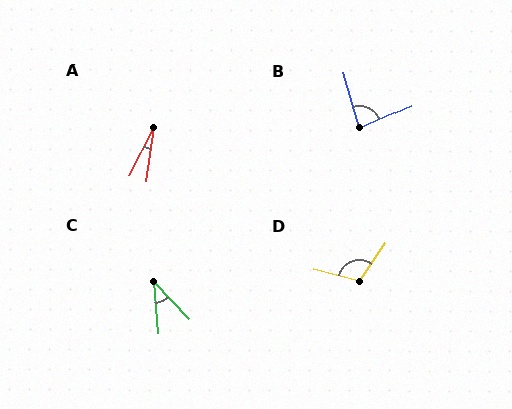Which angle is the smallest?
A, at approximately 19 degrees.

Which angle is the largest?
D, at approximately 109 degrees.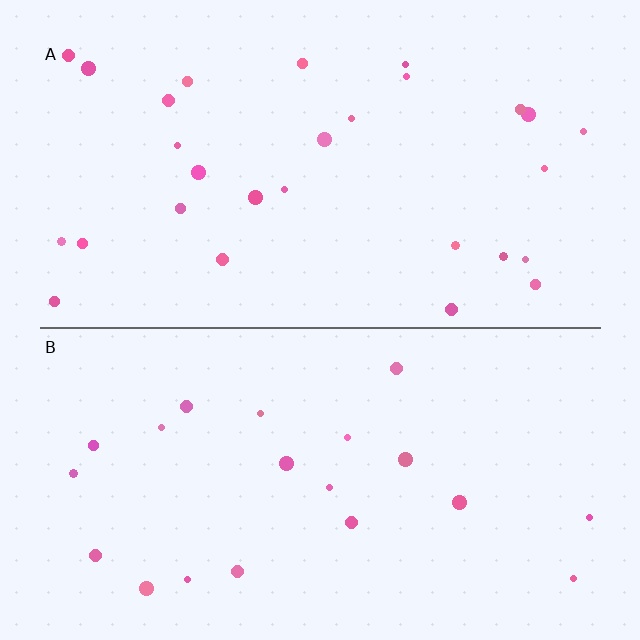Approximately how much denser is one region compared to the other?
Approximately 1.4× — region A over region B.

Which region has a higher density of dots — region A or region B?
A (the top).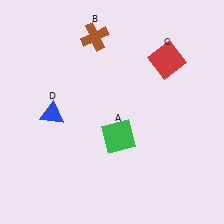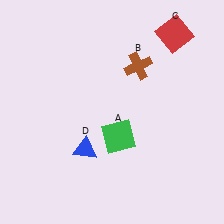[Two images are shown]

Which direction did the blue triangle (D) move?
The blue triangle (D) moved down.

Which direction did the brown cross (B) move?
The brown cross (B) moved right.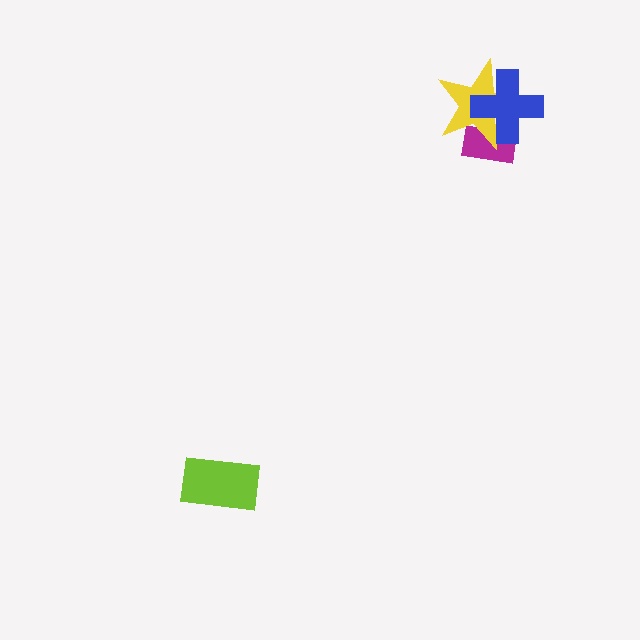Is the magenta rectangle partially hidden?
Yes, it is partially covered by another shape.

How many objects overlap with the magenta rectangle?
2 objects overlap with the magenta rectangle.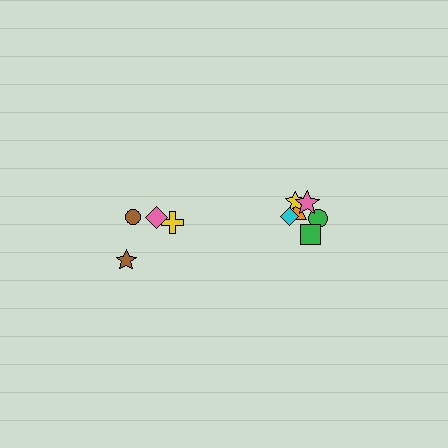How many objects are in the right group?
There are 6 objects.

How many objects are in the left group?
There are 4 objects.